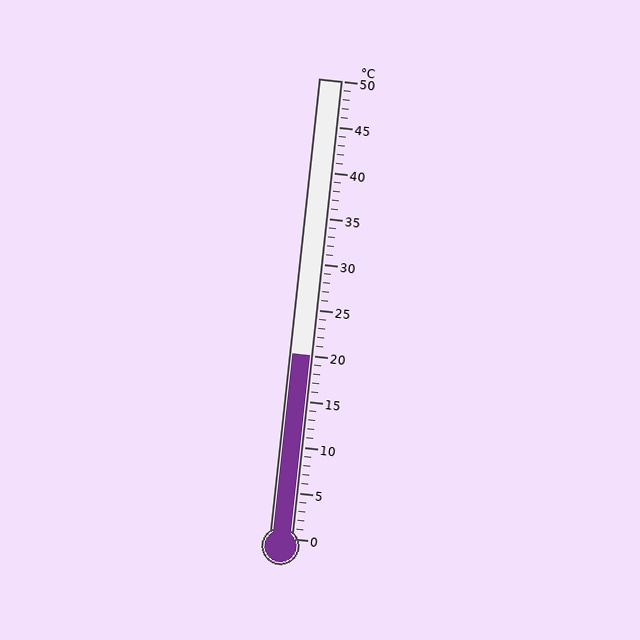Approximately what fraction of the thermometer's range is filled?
The thermometer is filled to approximately 40% of its range.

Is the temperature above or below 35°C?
The temperature is below 35°C.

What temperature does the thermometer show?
The thermometer shows approximately 20°C.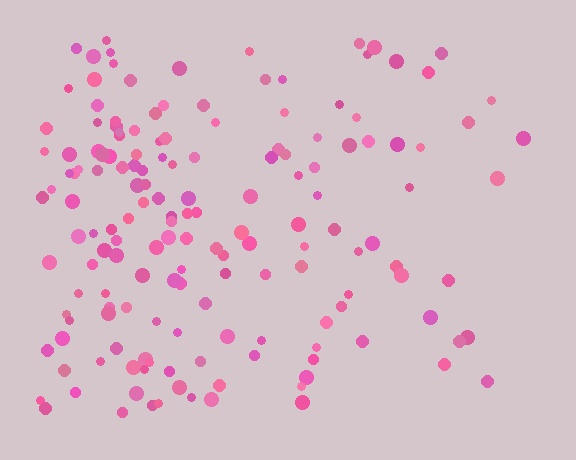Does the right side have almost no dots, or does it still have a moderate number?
Still a moderate number, just noticeably fewer than the left.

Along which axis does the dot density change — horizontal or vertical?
Horizontal.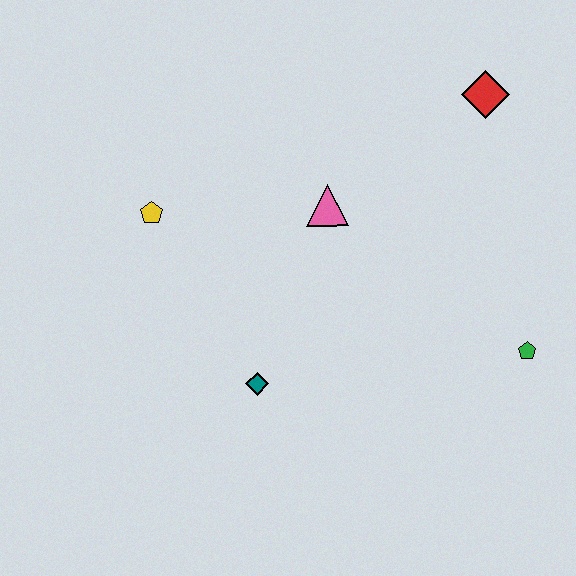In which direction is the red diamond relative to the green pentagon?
The red diamond is above the green pentagon.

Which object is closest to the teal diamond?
The pink triangle is closest to the teal diamond.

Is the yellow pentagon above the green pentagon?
Yes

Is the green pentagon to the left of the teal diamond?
No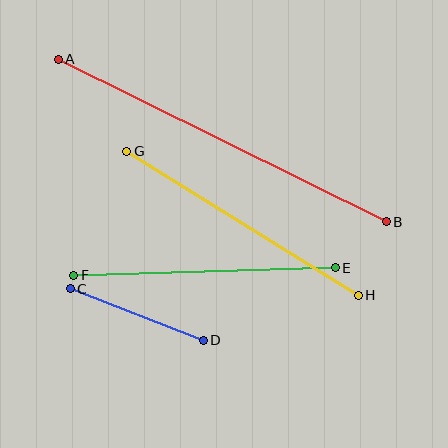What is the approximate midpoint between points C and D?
The midpoint is at approximately (137, 315) pixels.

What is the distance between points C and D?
The distance is approximately 142 pixels.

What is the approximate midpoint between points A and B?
The midpoint is at approximately (222, 141) pixels.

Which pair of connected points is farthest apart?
Points A and B are farthest apart.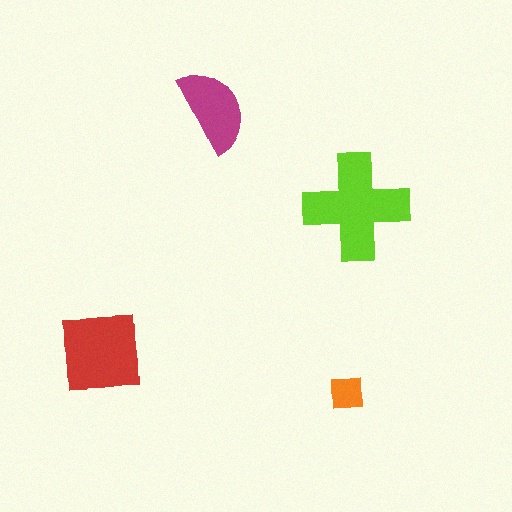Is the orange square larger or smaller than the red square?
Smaller.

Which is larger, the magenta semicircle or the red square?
The red square.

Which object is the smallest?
The orange square.